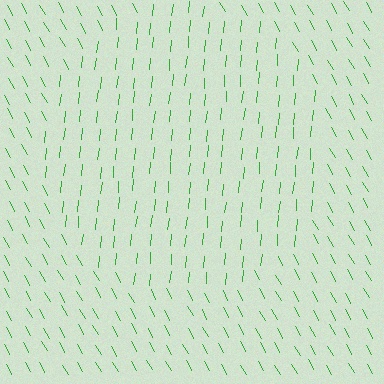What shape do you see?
I see a circle.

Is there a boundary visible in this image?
Yes, there is a texture boundary formed by a change in line orientation.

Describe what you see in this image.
The image is filled with small green line segments. A circle region in the image has lines oriented differently from the surrounding lines, creating a visible texture boundary.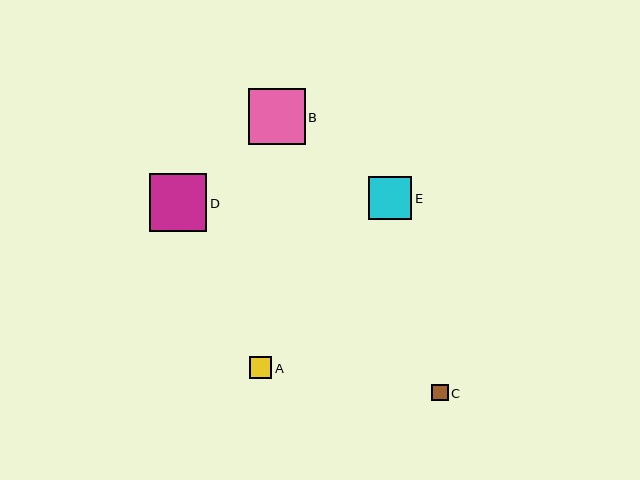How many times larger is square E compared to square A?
Square E is approximately 1.9 times the size of square A.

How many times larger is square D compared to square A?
Square D is approximately 2.6 times the size of square A.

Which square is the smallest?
Square C is the smallest with a size of approximately 17 pixels.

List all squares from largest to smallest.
From largest to smallest: D, B, E, A, C.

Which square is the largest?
Square D is the largest with a size of approximately 58 pixels.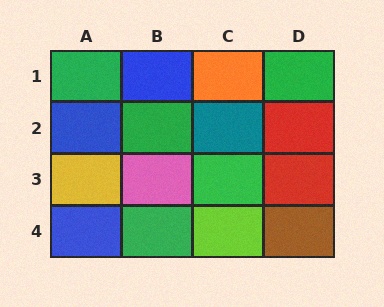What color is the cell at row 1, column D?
Green.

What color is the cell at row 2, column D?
Red.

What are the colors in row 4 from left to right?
Blue, green, lime, brown.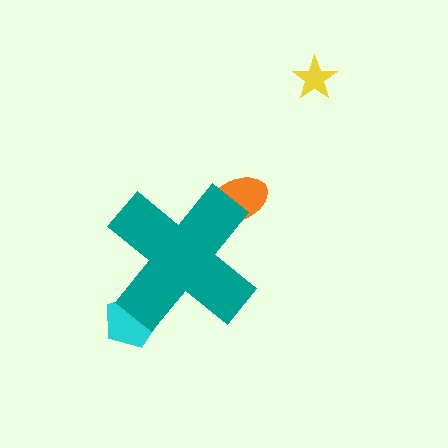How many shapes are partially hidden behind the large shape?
2 shapes are partially hidden.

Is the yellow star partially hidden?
No, the yellow star is fully visible.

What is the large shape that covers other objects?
A teal cross.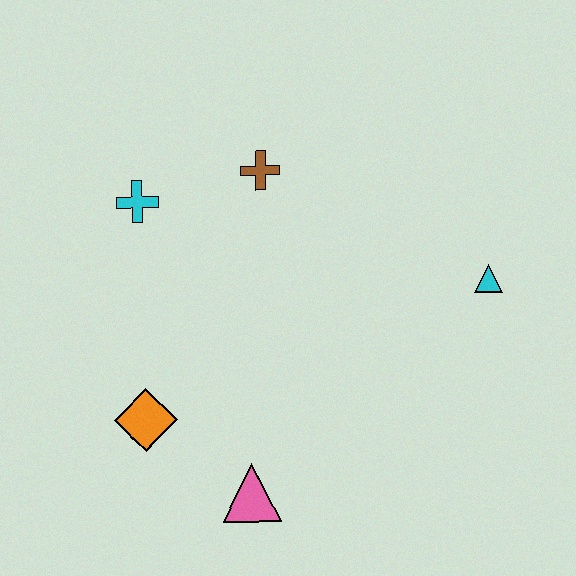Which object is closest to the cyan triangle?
The brown cross is closest to the cyan triangle.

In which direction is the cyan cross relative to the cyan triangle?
The cyan cross is to the left of the cyan triangle.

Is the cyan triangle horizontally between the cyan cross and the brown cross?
No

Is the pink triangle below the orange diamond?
Yes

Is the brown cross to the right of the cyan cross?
Yes